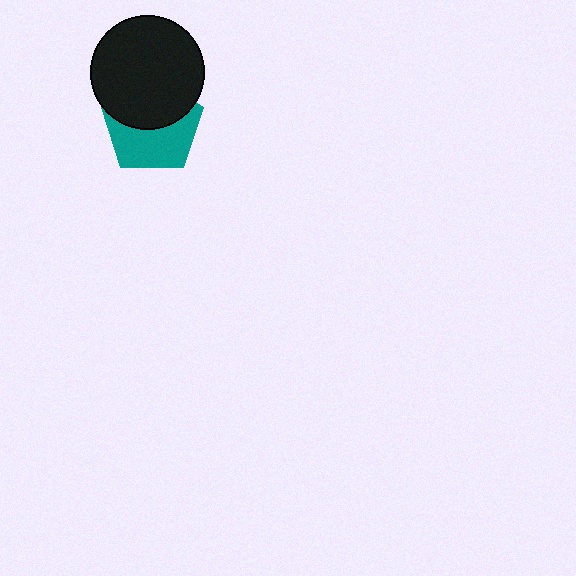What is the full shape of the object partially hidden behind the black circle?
The partially hidden object is a teal pentagon.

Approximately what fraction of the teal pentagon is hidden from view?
Roughly 48% of the teal pentagon is hidden behind the black circle.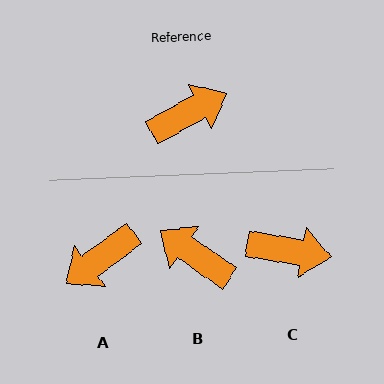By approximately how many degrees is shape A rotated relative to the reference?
Approximately 171 degrees clockwise.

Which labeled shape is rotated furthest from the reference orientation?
A, about 171 degrees away.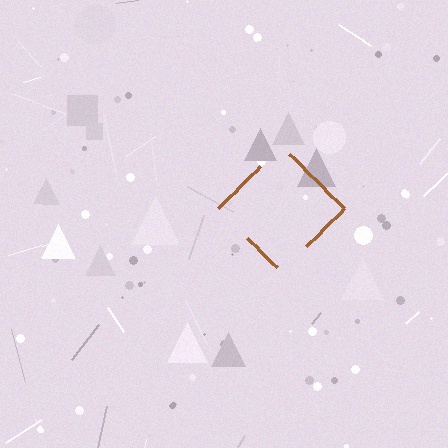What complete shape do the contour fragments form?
The contour fragments form a diamond.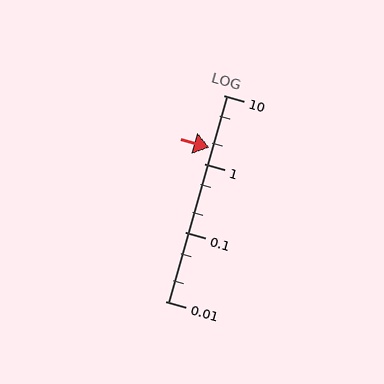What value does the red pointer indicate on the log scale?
The pointer indicates approximately 1.7.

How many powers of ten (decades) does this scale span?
The scale spans 3 decades, from 0.01 to 10.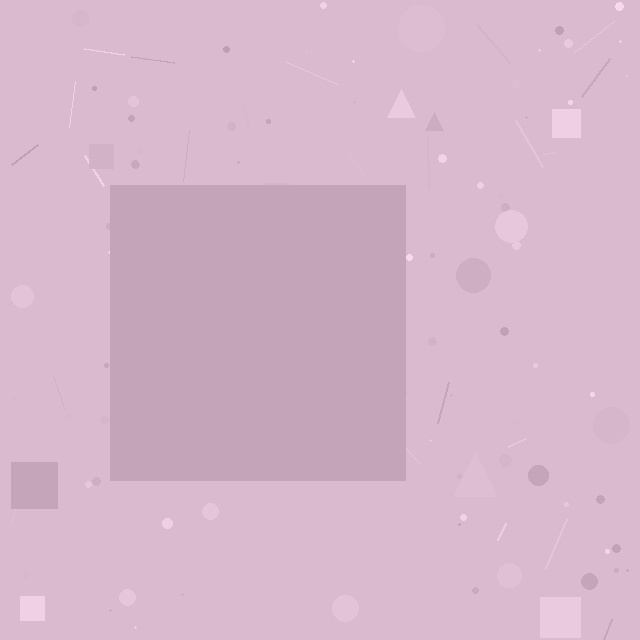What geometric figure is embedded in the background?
A square is embedded in the background.